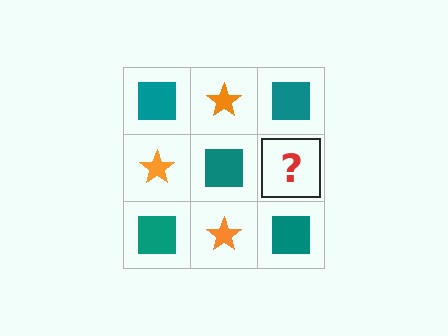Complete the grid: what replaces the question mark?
The question mark should be replaced with an orange star.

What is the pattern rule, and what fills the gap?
The rule is that it alternates teal square and orange star in a checkerboard pattern. The gap should be filled with an orange star.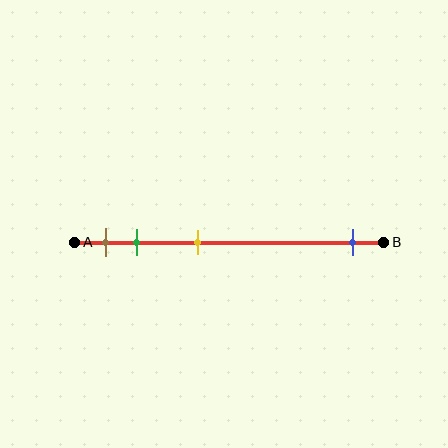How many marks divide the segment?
There are 4 marks dividing the segment.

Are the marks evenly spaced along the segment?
No, the marks are not evenly spaced.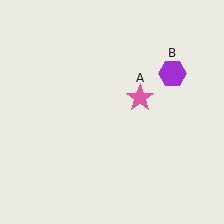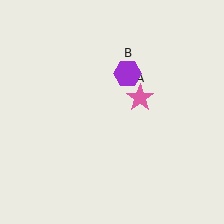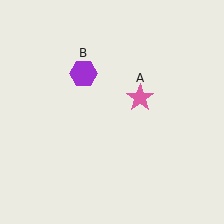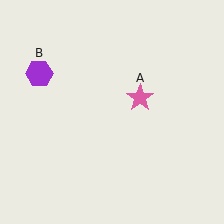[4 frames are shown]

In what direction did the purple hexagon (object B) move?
The purple hexagon (object B) moved left.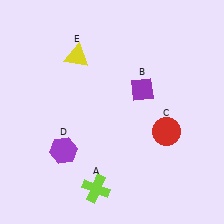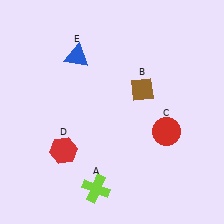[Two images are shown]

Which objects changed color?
B changed from purple to brown. D changed from purple to red. E changed from yellow to blue.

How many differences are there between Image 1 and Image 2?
There are 3 differences between the two images.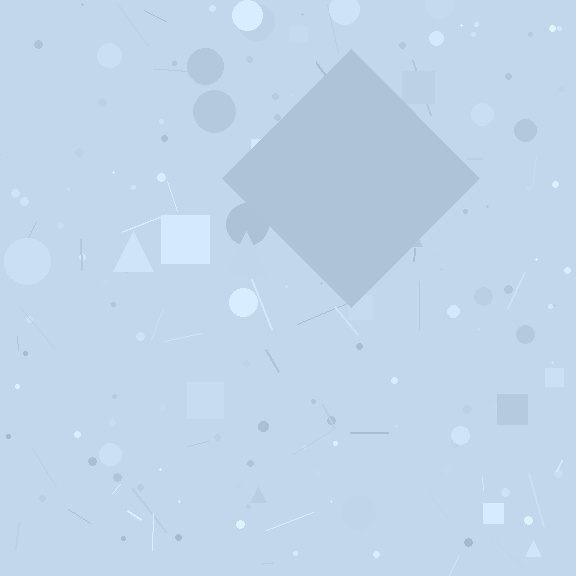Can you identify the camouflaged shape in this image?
The camouflaged shape is a diamond.